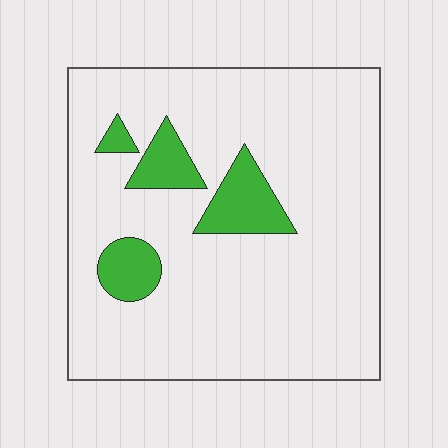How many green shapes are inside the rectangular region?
4.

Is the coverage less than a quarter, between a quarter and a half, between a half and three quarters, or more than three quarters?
Less than a quarter.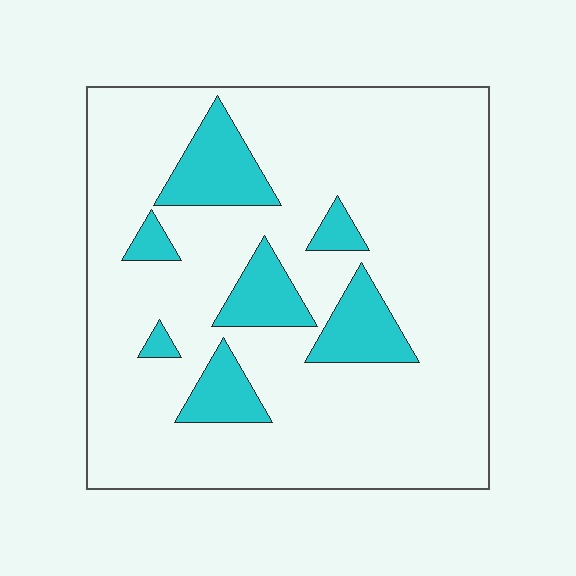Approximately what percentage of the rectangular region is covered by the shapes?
Approximately 15%.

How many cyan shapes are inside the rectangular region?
7.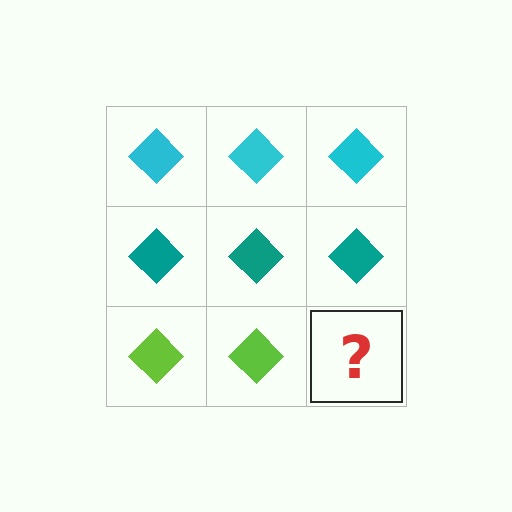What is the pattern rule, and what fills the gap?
The rule is that each row has a consistent color. The gap should be filled with a lime diamond.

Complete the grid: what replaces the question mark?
The question mark should be replaced with a lime diamond.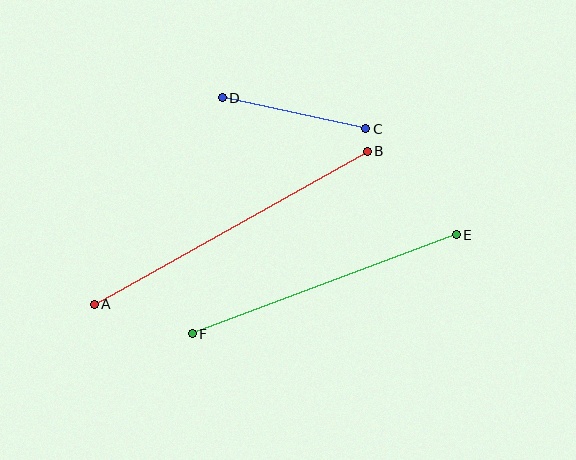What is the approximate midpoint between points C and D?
The midpoint is at approximately (294, 113) pixels.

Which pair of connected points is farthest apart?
Points A and B are farthest apart.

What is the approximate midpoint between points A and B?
The midpoint is at approximately (231, 228) pixels.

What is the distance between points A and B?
The distance is approximately 313 pixels.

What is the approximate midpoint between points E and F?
The midpoint is at approximately (324, 284) pixels.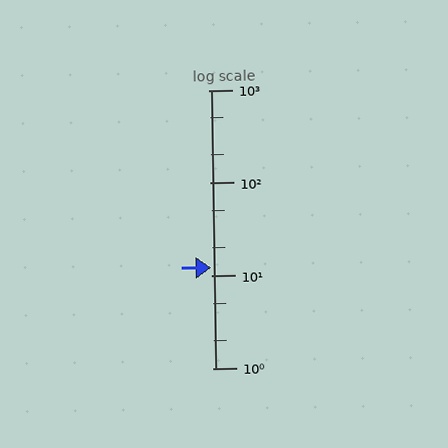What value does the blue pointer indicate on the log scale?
The pointer indicates approximately 12.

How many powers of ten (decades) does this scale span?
The scale spans 3 decades, from 1 to 1000.